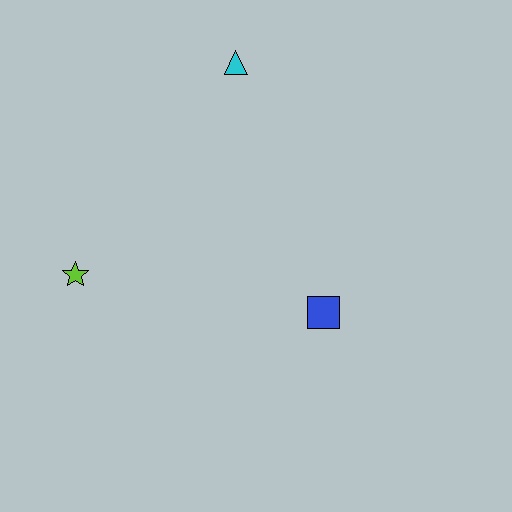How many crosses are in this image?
There are no crosses.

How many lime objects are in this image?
There is 1 lime object.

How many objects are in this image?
There are 3 objects.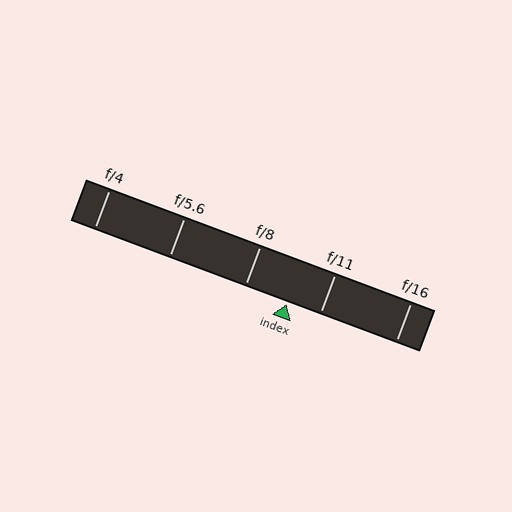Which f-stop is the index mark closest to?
The index mark is closest to f/11.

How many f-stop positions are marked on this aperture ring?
There are 5 f-stop positions marked.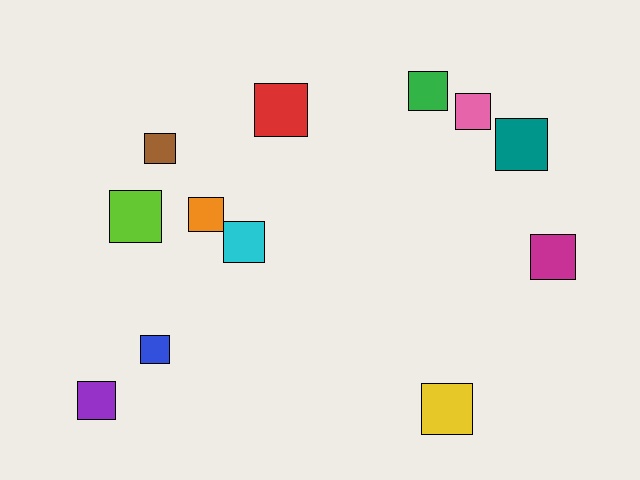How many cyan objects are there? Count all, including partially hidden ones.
There is 1 cyan object.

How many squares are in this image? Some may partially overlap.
There are 12 squares.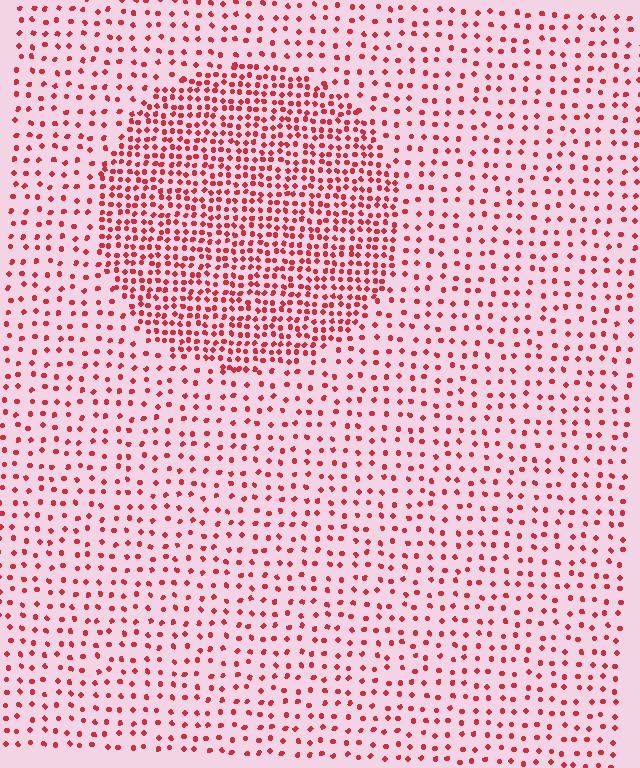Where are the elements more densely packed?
The elements are more densely packed inside the circle boundary.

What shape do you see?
I see a circle.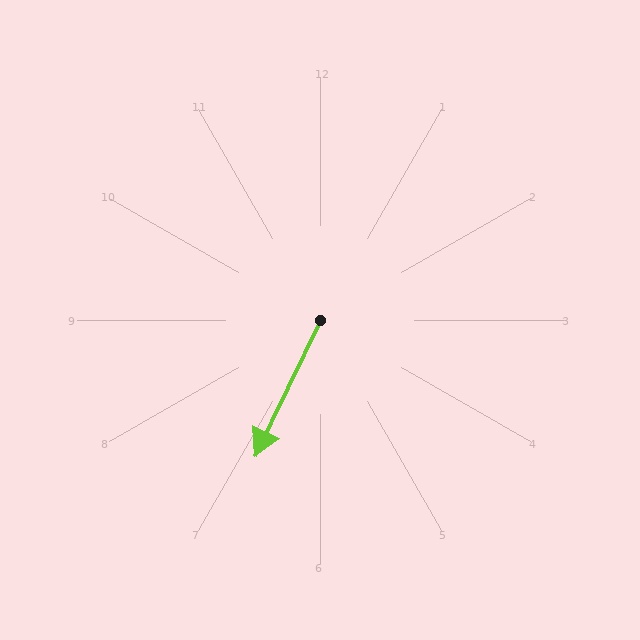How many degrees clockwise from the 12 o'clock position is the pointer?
Approximately 206 degrees.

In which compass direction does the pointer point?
Southwest.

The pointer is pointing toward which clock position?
Roughly 7 o'clock.